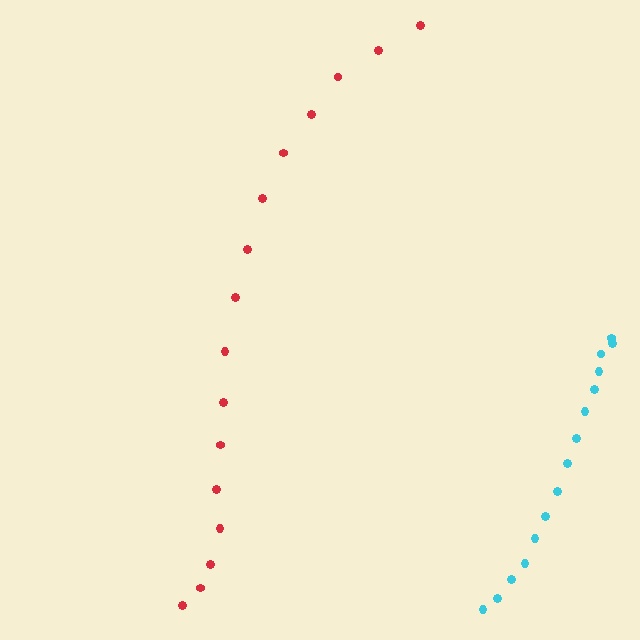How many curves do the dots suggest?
There are 2 distinct paths.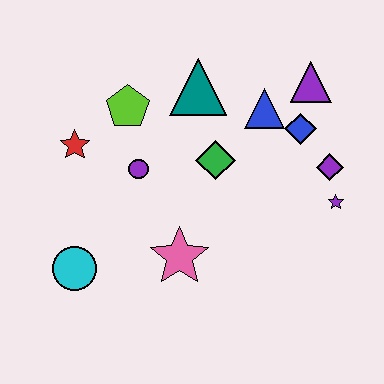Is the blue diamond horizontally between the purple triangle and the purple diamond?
No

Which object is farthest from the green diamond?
The cyan circle is farthest from the green diamond.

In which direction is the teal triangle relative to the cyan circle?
The teal triangle is above the cyan circle.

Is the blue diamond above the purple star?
Yes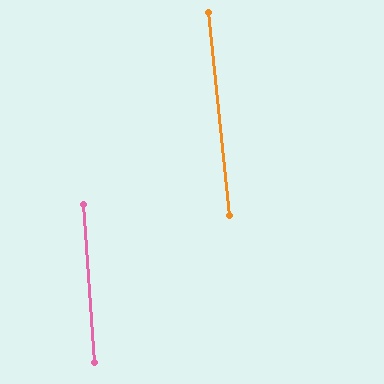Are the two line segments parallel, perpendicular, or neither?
Parallel — their directions differ by only 2.0°.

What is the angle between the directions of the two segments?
Approximately 2 degrees.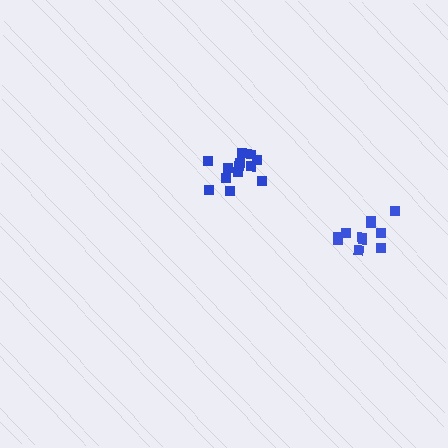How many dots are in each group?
Group 1: 11 dots, Group 2: 13 dots (24 total).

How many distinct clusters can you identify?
There are 2 distinct clusters.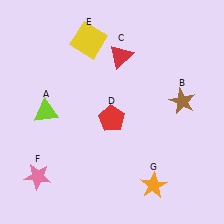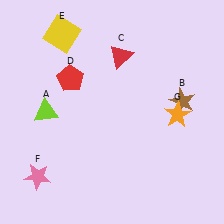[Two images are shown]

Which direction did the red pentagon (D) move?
The red pentagon (D) moved left.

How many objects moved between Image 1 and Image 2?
3 objects moved between the two images.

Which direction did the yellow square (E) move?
The yellow square (E) moved left.